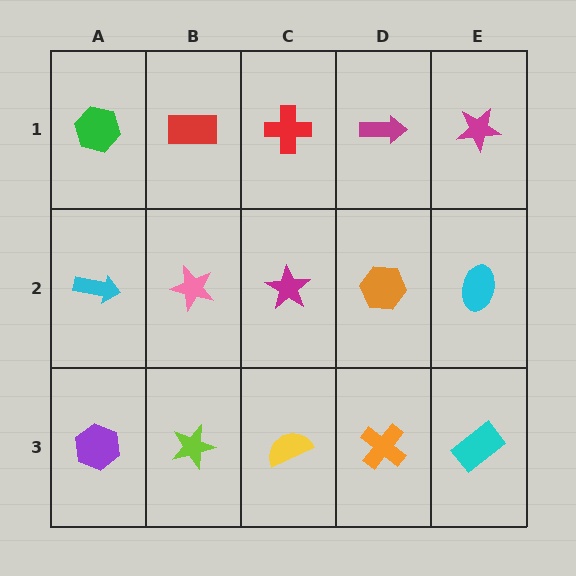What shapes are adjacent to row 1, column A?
A cyan arrow (row 2, column A), a red rectangle (row 1, column B).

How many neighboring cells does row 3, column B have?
3.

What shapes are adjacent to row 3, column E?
A cyan ellipse (row 2, column E), an orange cross (row 3, column D).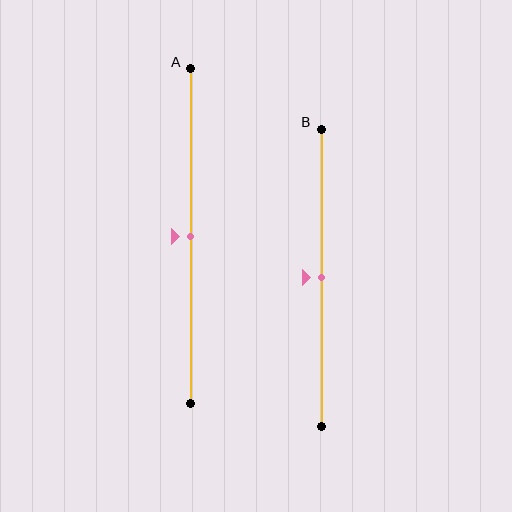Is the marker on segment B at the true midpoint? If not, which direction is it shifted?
Yes, the marker on segment B is at the true midpoint.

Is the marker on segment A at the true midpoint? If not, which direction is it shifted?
Yes, the marker on segment A is at the true midpoint.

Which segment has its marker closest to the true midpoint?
Segment A has its marker closest to the true midpoint.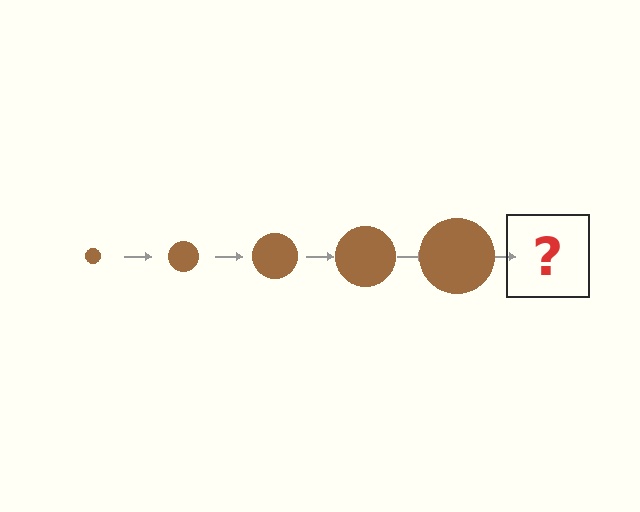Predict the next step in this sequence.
The next step is a brown circle, larger than the previous one.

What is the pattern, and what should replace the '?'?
The pattern is that the circle gets progressively larger each step. The '?' should be a brown circle, larger than the previous one.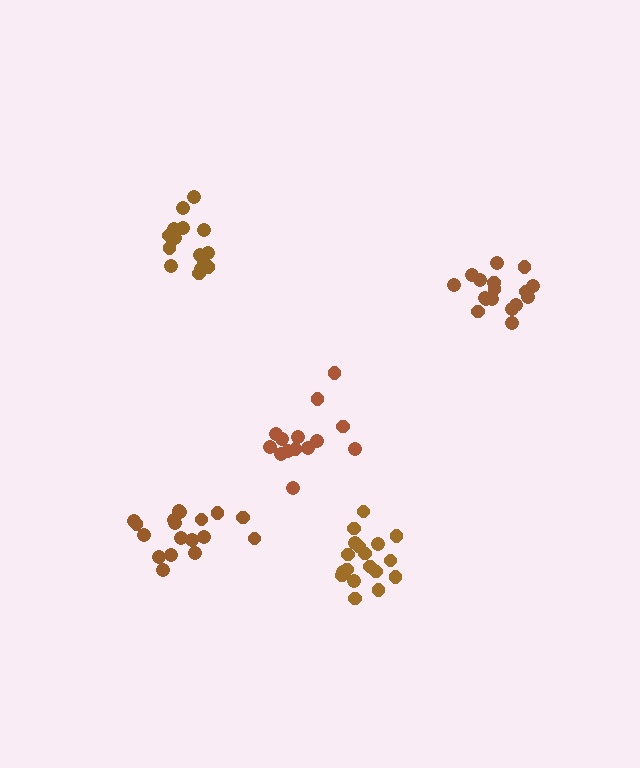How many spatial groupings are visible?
There are 5 spatial groupings.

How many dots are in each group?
Group 1: 15 dots, Group 2: 15 dots, Group 3: 17 dots, Group 4: 18 dots, Group 5: 18 dots (83 total).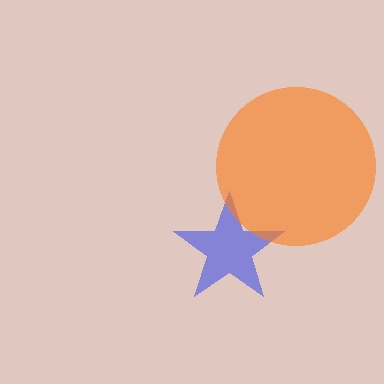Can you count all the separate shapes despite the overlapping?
Yes, there are 2 separate shapes.